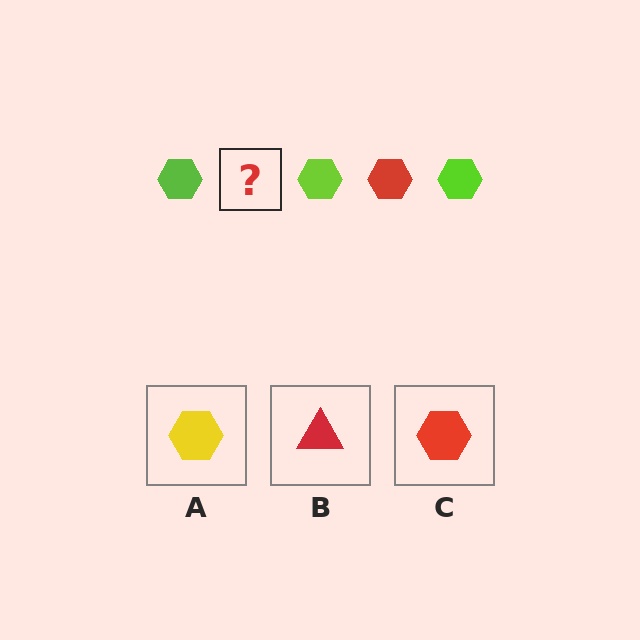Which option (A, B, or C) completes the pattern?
C.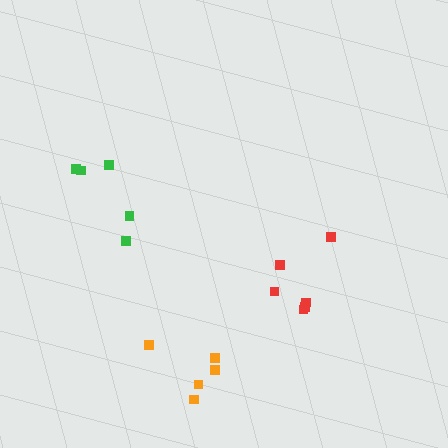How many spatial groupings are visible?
There are 3 spatial groupings.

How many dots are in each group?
Group 1: 5 dots, Group 2: 5 dots, Group 3: 6 dots (16 total).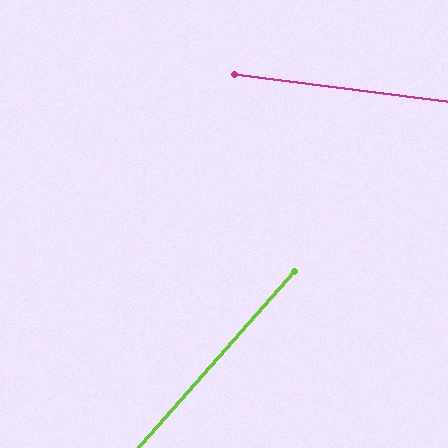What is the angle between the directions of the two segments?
Approximately 56 degrees.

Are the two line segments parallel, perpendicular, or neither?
Neither parallel nor perpendicular — they differ by about 56°.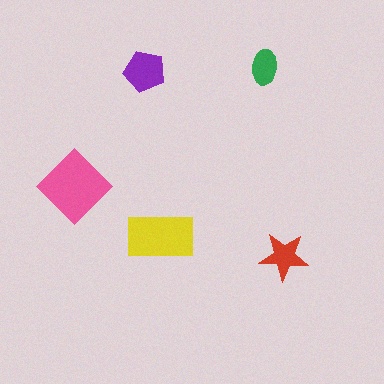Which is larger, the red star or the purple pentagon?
The purple pentagon.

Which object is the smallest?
The green ellipse.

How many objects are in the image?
There are 5 objects in the image.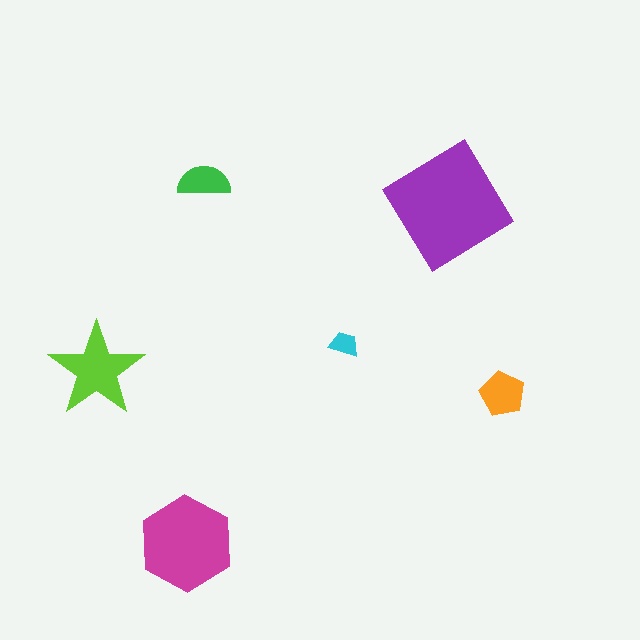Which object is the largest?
The purple diamond.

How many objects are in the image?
There are 6 objects in the image.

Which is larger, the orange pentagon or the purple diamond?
The purple diamond.